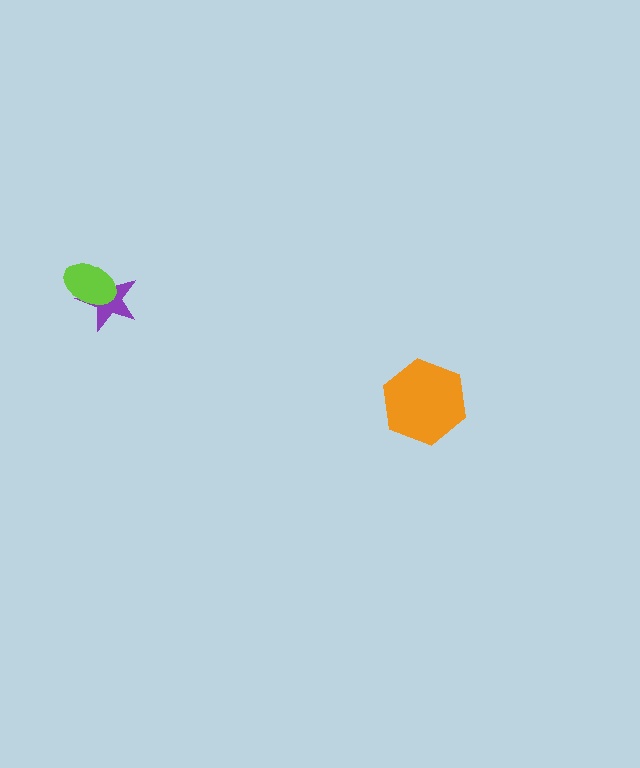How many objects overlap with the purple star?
1 object overlaps with the purple star.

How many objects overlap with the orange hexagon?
0 objects overlap with the orange hexagon.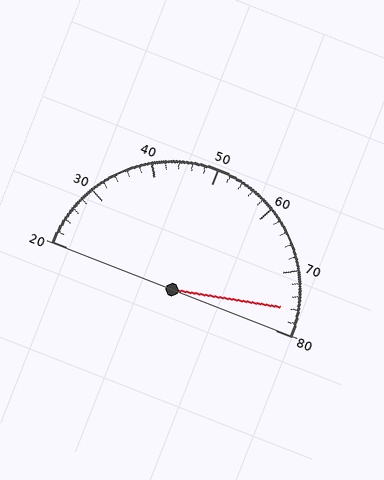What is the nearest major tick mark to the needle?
The nearest major tick mark is 80.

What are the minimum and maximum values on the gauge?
The gauge ranges from 20 to 80.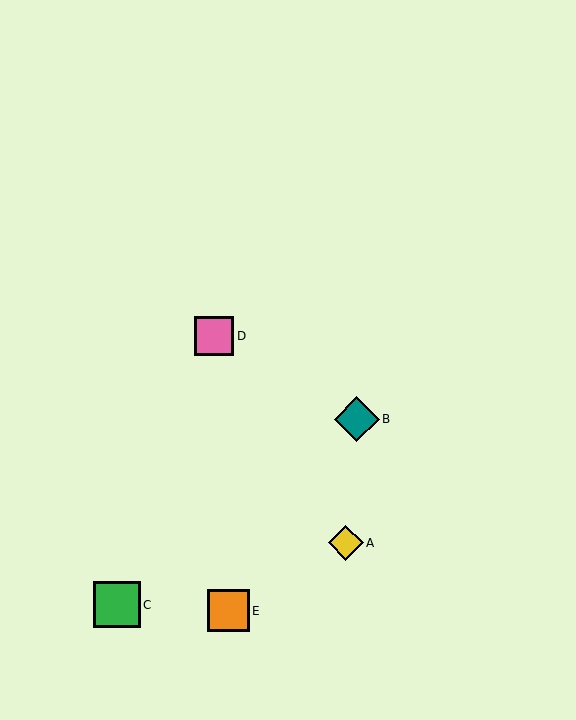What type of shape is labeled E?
Shape E is an orange square.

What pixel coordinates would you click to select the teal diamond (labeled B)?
Click at (357, 419) to select the teal diamond B.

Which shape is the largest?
The green square (labeled C) is the largest.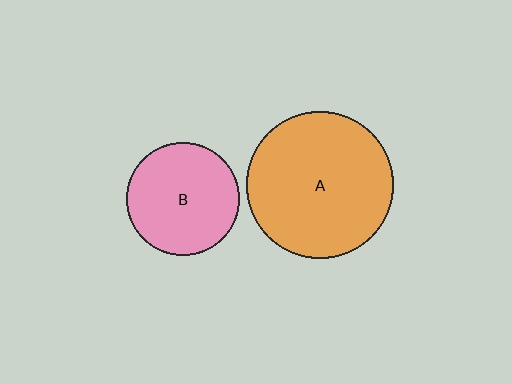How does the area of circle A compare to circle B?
Approximately 1.7 times.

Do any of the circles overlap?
No, none of the circles overlap.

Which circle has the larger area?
Circle A (orange).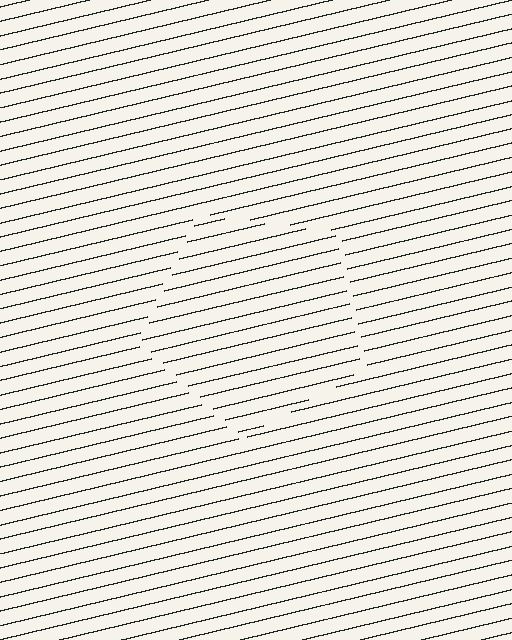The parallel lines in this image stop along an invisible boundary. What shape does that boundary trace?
An illusory pentagon. The interior of the shape contains the same grating, shifted by half a period — the contour is defined by the phase discontinuity where line-ends from the inner and outer gratings abut.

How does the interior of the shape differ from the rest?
The interior of the shape contains the same grating, shifted by half a period — the contour is defined by the phase discontinuity where line-ends from the inner and outer gratings abut.